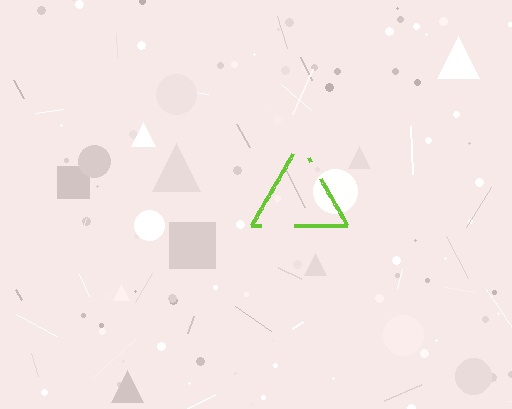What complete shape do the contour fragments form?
The contour fragments form a triangle.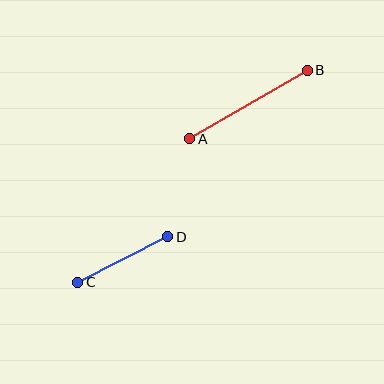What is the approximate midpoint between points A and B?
The midpoint is at approximately (248, 105) pixels.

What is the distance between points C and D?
The distance is approximately 101 pixels.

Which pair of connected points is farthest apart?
Points A and B are farthest apart.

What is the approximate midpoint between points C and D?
The midpoint is at approximately (123, 260) pixels.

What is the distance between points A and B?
The distance is approximately 136 pixels.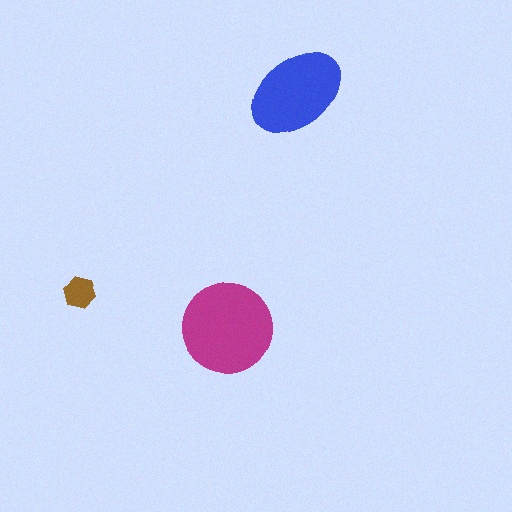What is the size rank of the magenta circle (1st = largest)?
1st.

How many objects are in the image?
There are 3 objects in the image.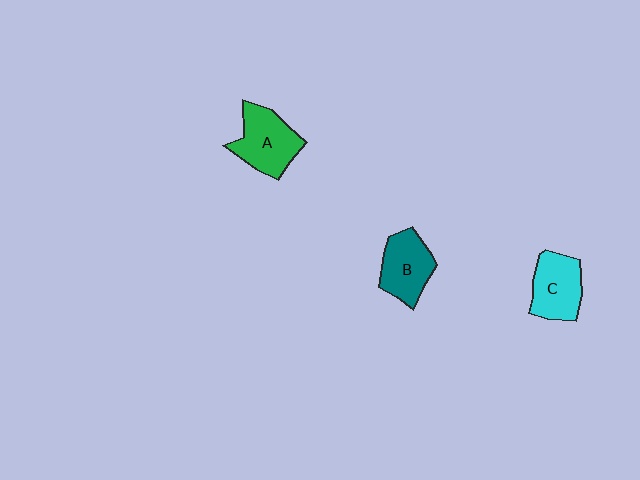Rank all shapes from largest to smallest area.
From largest to smallest: A (green), C (cyan), B (teal).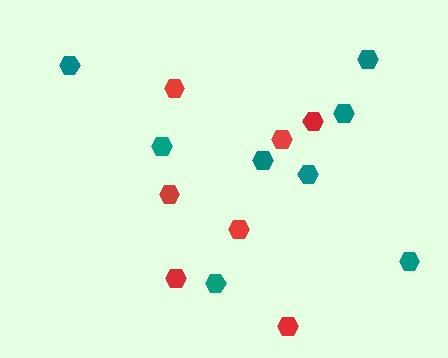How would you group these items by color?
There are 2 groups: one group of teal hexagons (8) and one group of red hexagons (7).